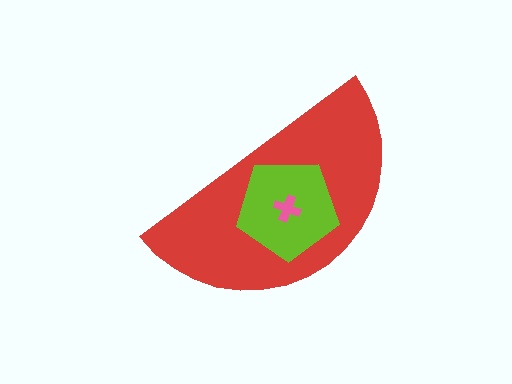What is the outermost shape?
The red semicircle.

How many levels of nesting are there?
3.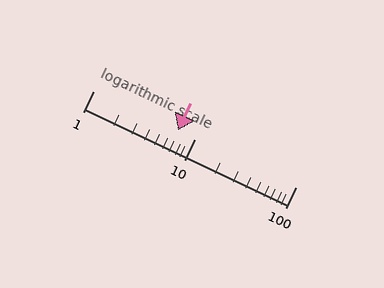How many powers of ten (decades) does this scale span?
The scale spans 2 decades, from 1 to 100.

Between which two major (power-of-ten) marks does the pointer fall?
The pointer is between 1 and 10.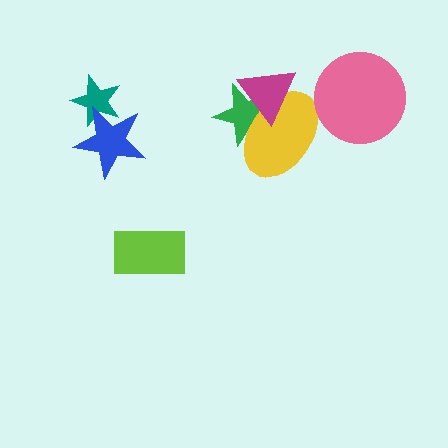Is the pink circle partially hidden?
No, no other shape covers it.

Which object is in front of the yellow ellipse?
The magenta triangle is in front of the yellow ellipse.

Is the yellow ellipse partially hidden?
Yes, it is partially covered by another shape.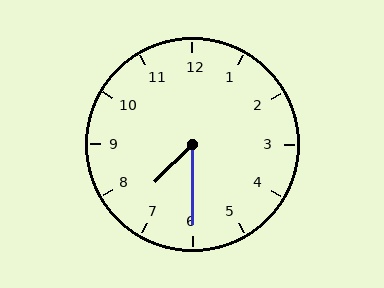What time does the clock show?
7:30.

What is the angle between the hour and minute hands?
Approximately 45 degrees.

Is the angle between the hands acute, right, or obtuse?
It is acute.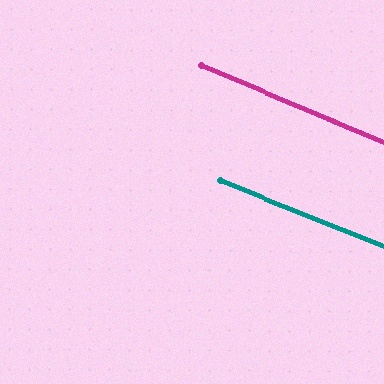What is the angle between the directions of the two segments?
Approximately 1 degree.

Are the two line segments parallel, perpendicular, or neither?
Parallel — their directions differ by only 0.8°.